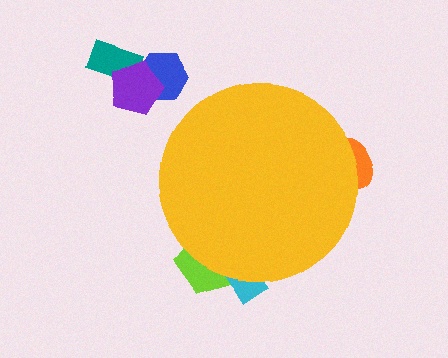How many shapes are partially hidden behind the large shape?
3 shapes are partially hidden.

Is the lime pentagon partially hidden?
Yes, the lime pentagon is partially hidden behind the yellow circle.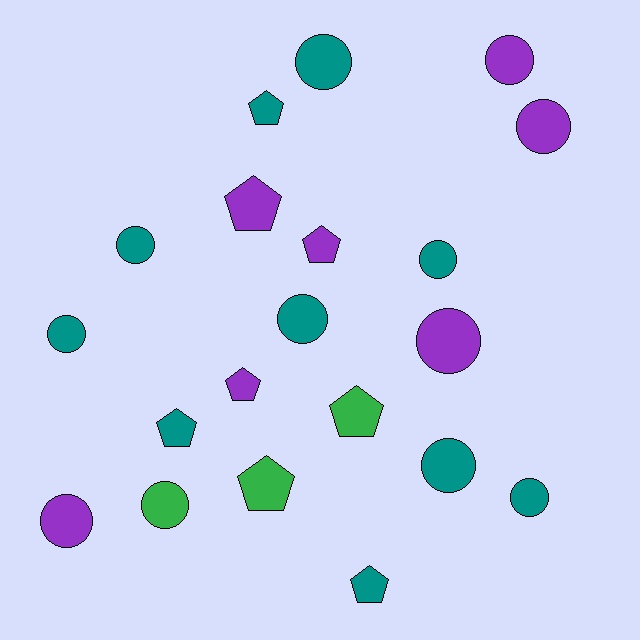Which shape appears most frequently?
Circle, with 12 objects.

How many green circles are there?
There is 1 green circle.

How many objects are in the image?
There are 20 objects.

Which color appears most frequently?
Teal, with 10 objects.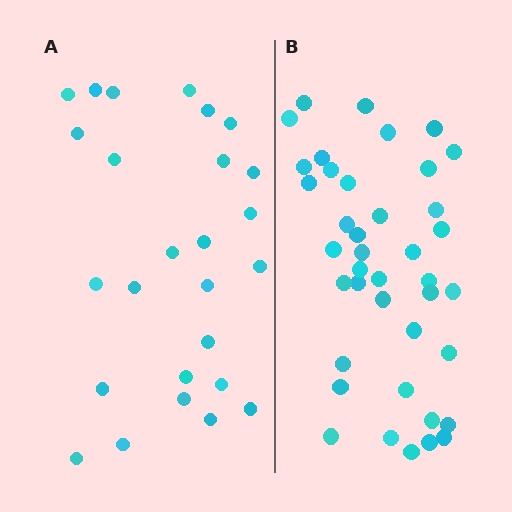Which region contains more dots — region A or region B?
Region B (the right region) has more dots.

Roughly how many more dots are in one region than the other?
Region B has approximately 15 more dots than region A.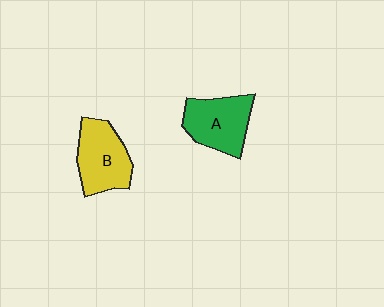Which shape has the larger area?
Shape B (yellow).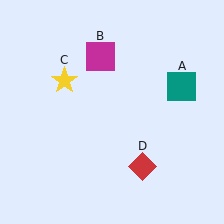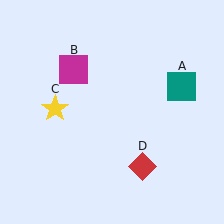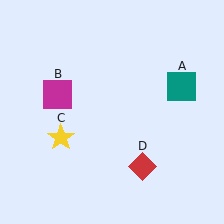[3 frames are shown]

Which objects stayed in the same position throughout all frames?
Teal square (object A) and red diamond (object D) remained stationary.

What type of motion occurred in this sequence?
The magenta square (object B), yellow star (object C) rotated counterclockwise around the center of the scene.